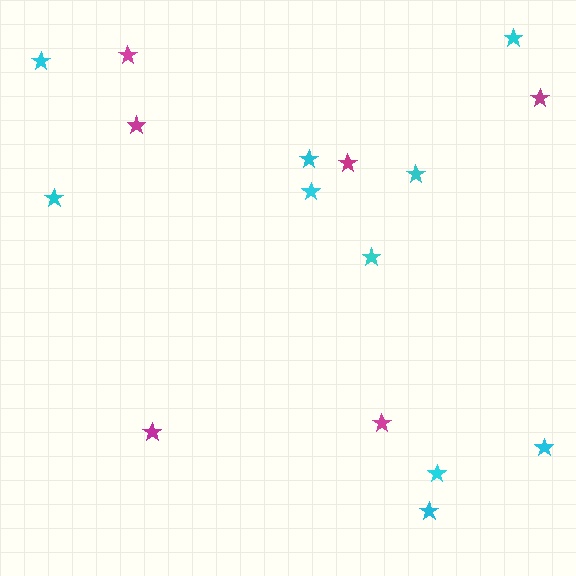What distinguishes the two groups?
There are 2 groups: one group of cyan stars (10) and one group of magenta stars (6).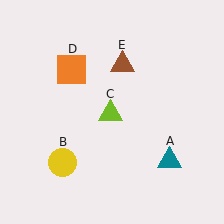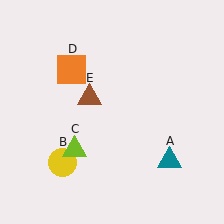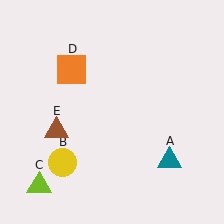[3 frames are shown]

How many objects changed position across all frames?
2 objects changed position: lime triangle (object C), brown triangle (object E).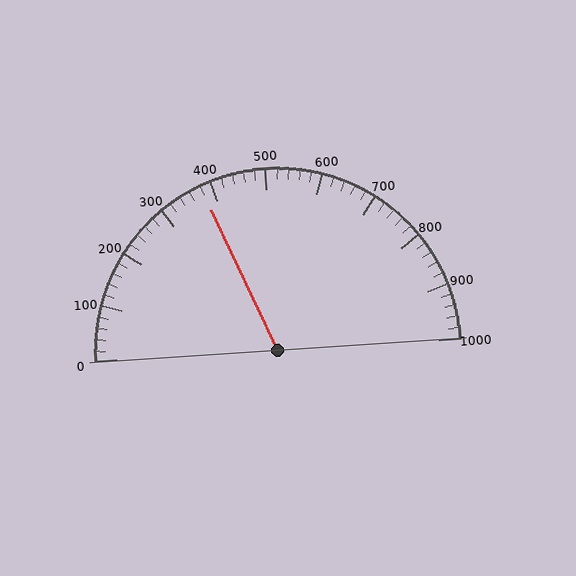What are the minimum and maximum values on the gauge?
The gauge ranges from 0 to 1000.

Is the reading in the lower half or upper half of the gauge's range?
The reading is in the lower half of the range (0 to 1000).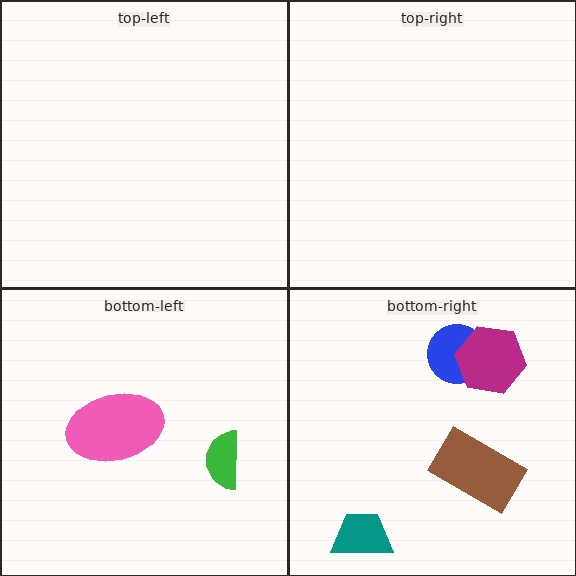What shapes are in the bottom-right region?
The teal trapezoid, the blue circle, the brown rectangle, the magenta hexagon.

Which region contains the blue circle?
The bottom-right region.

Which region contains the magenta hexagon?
The bottom-right region.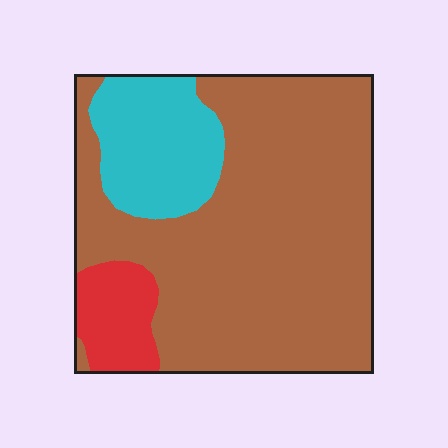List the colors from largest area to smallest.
From largest to smallest: brown, cyan, red.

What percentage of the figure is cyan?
Cyan takes up less than a quarter of the figure.